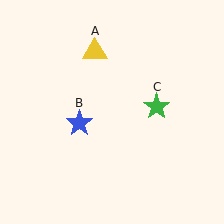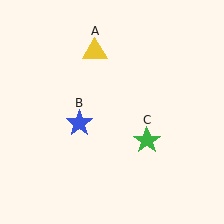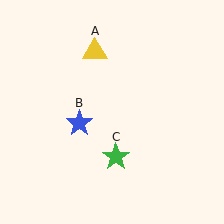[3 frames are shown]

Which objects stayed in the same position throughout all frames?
Yellow triangle (object A) and blue star (object B) remained stationary.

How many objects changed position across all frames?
1 object changed position: green star (object C).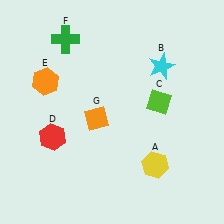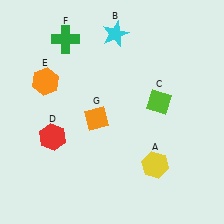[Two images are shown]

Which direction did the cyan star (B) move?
The cyan star (B) moved left.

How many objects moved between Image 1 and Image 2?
1 object moved between the two images.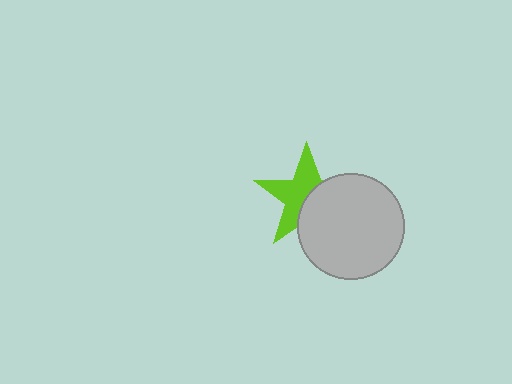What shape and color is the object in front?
The object in front is a light gray circle.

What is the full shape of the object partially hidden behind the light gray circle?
The partially hidden object is a lime star.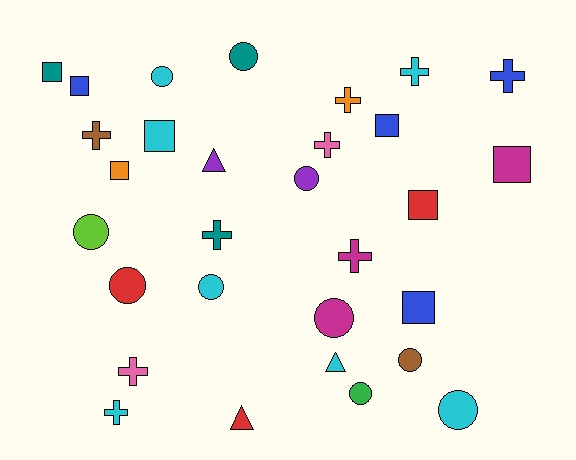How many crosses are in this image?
There are 9 crosses.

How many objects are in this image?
There are 30 objects.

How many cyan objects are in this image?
There are 7 cyan objects.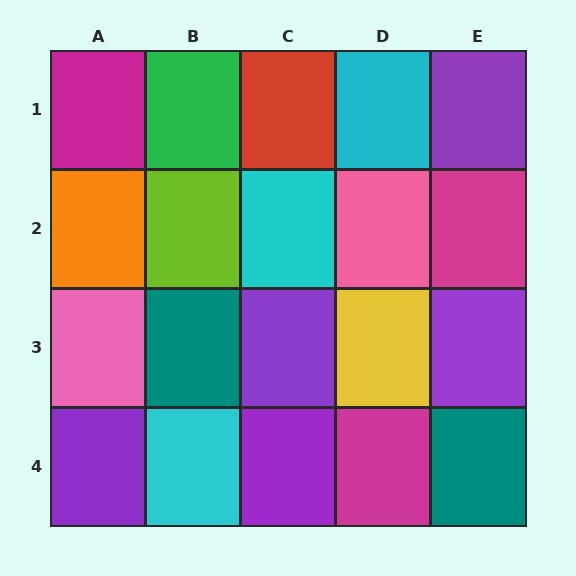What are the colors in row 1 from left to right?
Magenta, green, red, cyan, purple.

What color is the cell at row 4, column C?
Purple.